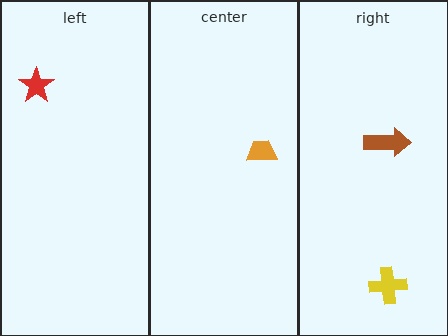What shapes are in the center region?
The orange trapezoid.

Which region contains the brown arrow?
The right region.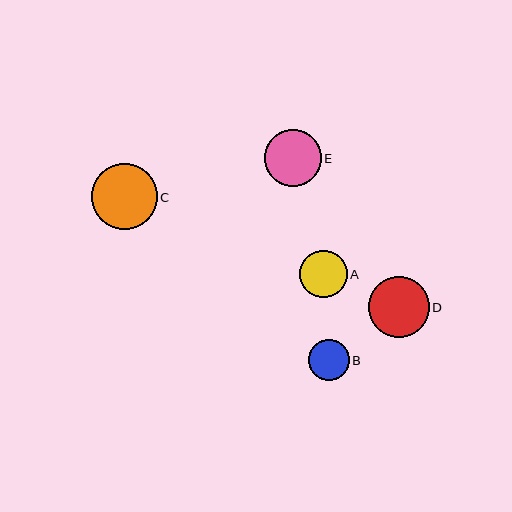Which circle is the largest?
Circle C is the largest with a size of approximately 66 pixels.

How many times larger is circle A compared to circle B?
Circle A is approximately 1.2 times the size of circle B.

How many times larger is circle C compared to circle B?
Circle C is approximately 1.6 times the size of circle B.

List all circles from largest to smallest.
From largest to smallest: C, D, E, A, B.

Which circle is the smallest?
Circle B is the smallest with a size of approximately 41 pixels.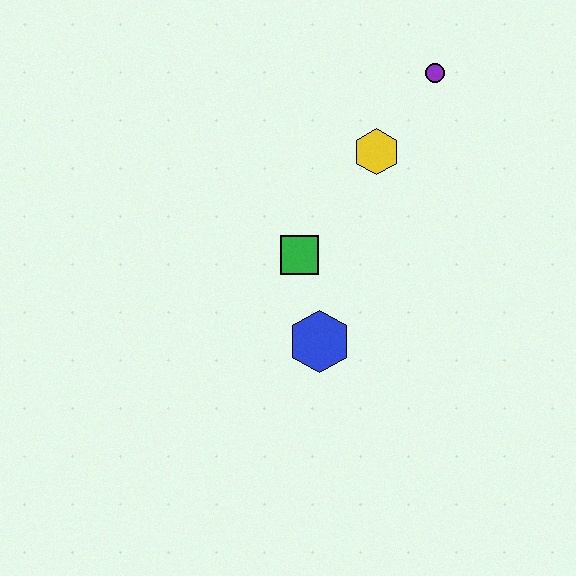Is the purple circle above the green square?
Yes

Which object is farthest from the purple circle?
The blue hexagon is farthest from the purple circle.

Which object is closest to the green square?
The blue hexagon is closest to the green square.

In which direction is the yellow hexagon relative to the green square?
The yellow hexagon is above the green square.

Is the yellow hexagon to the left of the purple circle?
Yes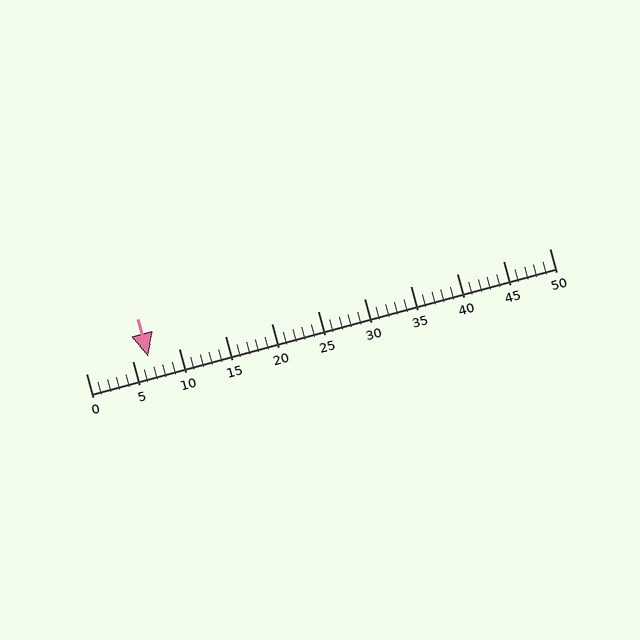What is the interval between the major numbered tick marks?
The major tick marks are spaced 5 units apart.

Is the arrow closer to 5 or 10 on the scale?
The arrow is closer to 5.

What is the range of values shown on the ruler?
The ruler shows values from 0 to 50.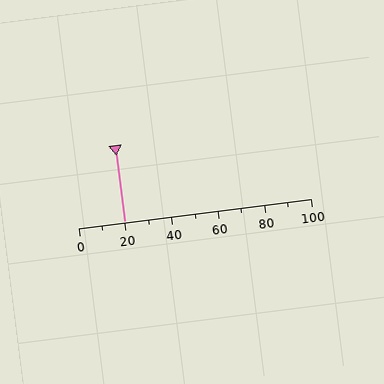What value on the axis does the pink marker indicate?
The marker indicates approximately 20.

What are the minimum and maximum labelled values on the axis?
The axis runs from 0 to 100.